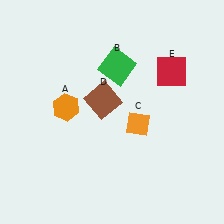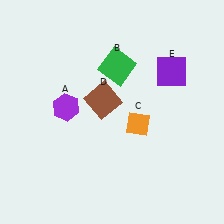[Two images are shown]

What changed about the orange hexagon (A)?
In Image 1, A is orange. In Image 2, it changed to purple.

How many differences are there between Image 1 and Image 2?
There are 2 differences between the two images.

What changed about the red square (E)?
In Image 1, E is red. In Image 2, it changed to purple.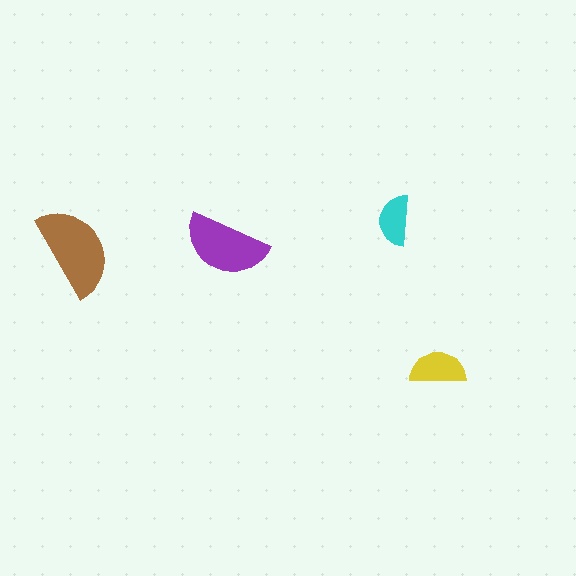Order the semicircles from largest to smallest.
the brown one, the purple one, the yellow one, the cyan one.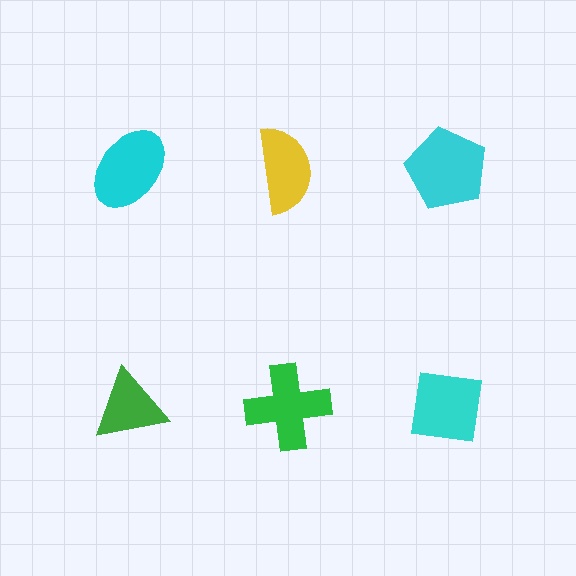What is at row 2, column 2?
A green cross.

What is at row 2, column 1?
A green triangle.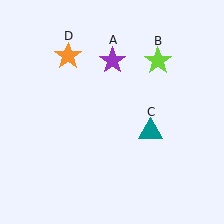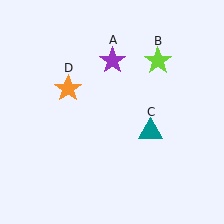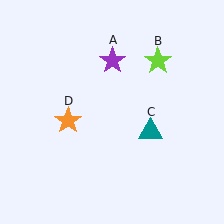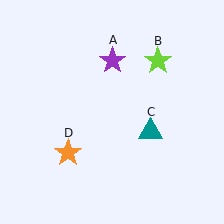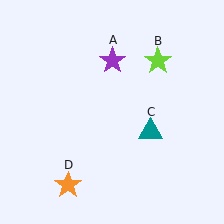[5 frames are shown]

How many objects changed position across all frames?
1 object changed position: orange star (object D).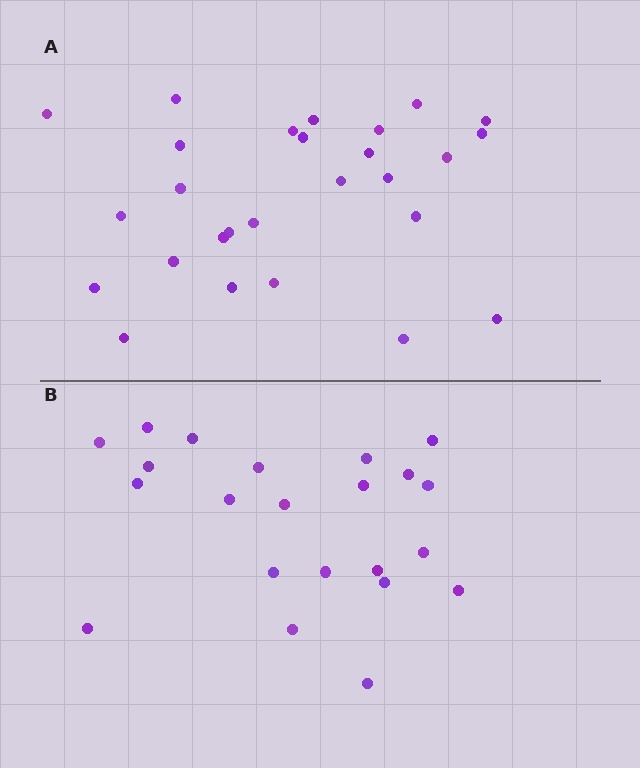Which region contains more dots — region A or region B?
Region A (the top region) has more dots.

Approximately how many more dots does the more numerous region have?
Region A has about 5 more dots than region B.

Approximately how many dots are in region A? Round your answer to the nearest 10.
About 30 dots. (The exact count is 27, which rounds to 30.)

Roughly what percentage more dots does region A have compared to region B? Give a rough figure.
About 25% more.